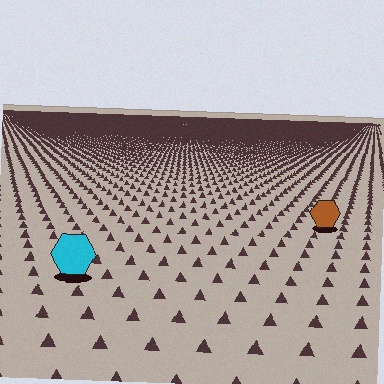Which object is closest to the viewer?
The cyan hexagon is closest. The texture marks near it are larger and more spread out.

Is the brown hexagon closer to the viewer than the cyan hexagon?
No. The cyan hexagon is closer — you can tell from the texture gradient: the ground texture is coarser near it.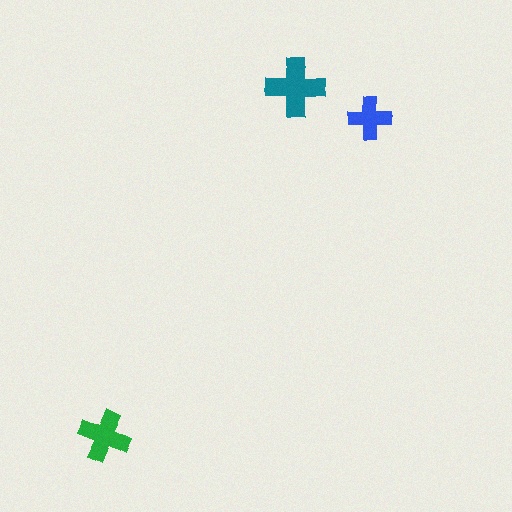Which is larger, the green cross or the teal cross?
The teal one.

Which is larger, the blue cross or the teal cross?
The teal one.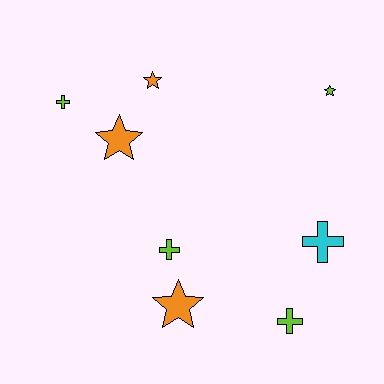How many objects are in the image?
There are 8 objects.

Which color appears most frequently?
Lime, with 4 objects.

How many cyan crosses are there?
There is 1 cyan cross.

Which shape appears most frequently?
Cross, with 4 objects.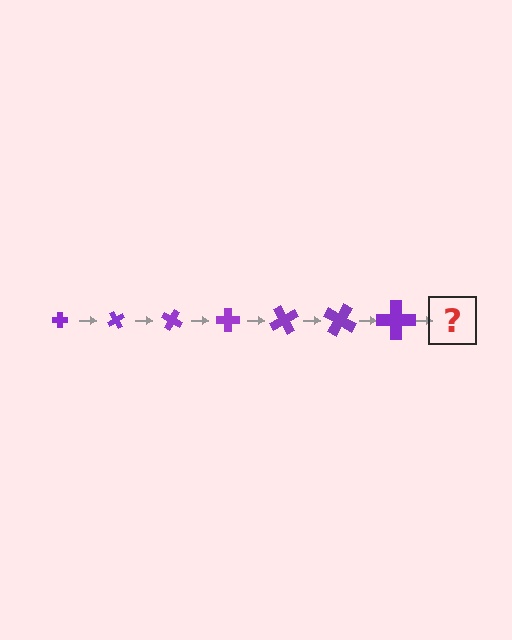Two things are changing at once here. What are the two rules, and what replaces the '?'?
The two rules are that the cross grows larger each step and it rotates 60 degrees each step. The '?' should be a cross, larger than the previous one and rotated 420 degrees from the start.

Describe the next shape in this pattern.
It should be a cross, larger than the previous one and rotated 420 degrees from the start.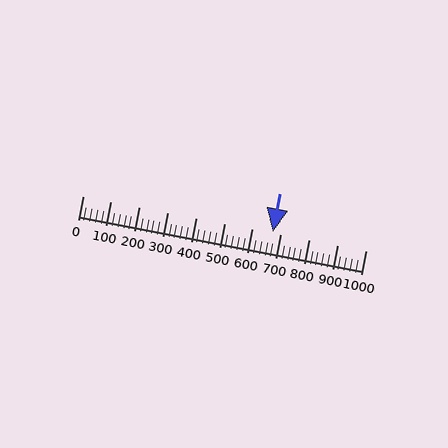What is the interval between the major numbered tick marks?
The major tick marks are spaced 100 units apart.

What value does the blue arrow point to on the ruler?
The blue arrow points to approximately 673.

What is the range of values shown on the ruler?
The ruler shows values from 0 to 1000.